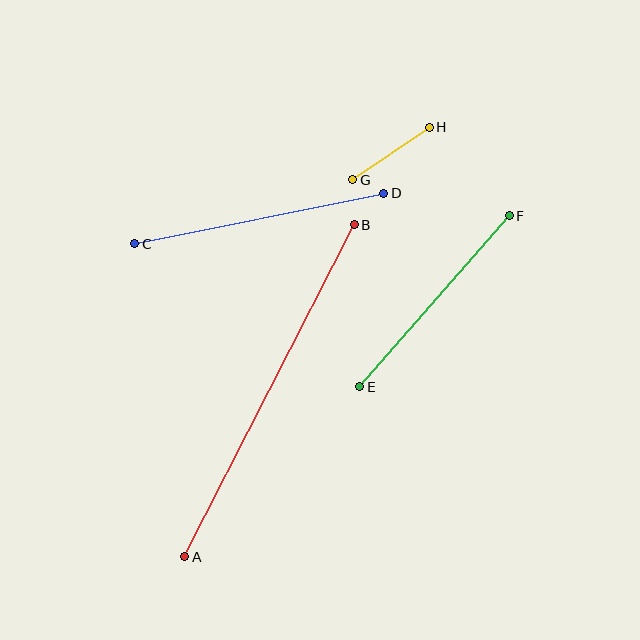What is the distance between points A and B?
The distance is approximately 373 pixels.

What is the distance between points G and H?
The distance is approximately 93 pixels.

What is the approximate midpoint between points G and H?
The midpoint is at approximately (391, 154) pixels.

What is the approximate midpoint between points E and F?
The midpoint is at approximately (435, 301) pixels.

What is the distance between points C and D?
The distance is approximately 254 pixels.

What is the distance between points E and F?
The distance is approximately 227 pixels.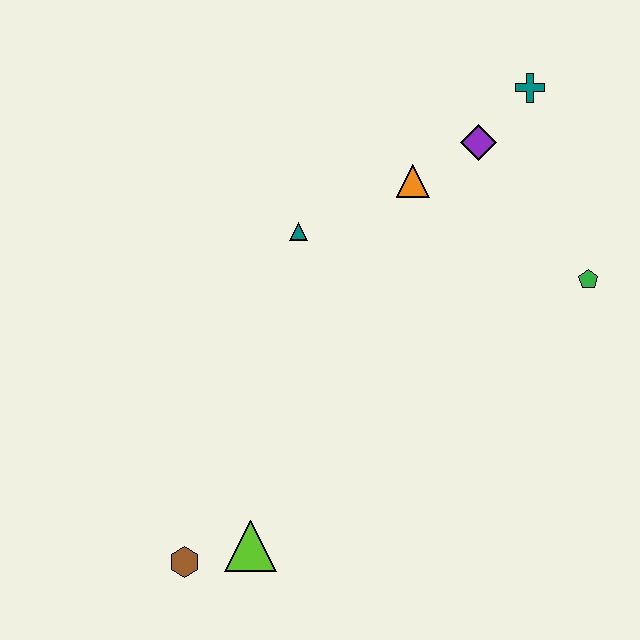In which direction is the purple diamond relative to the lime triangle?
The purple diamond is above the lime triangle.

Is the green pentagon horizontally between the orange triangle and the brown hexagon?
No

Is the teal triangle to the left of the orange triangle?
Yes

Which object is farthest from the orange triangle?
The brown hexagon is farthest from the orange triangle.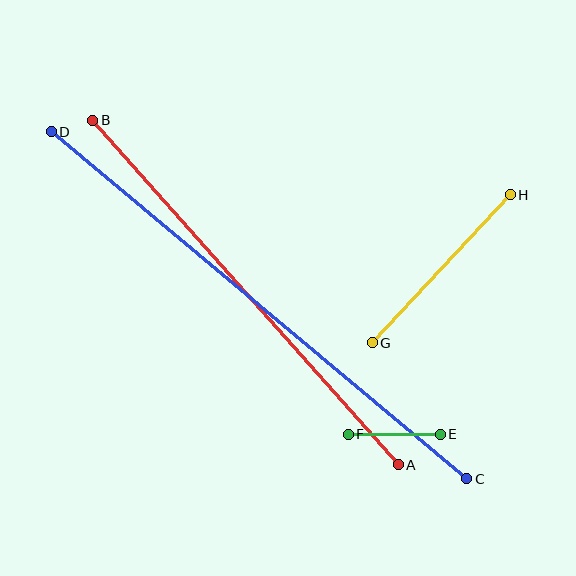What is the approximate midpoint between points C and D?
The midpoint is at approximately (259, 305) pixels.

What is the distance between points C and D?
The distance is approximately 541 pixels.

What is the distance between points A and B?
The distance is approximately 460 pixels.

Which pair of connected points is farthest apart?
Points C and D are farthest apart.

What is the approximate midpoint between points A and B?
The midpoint is at approximately (245, 293) pixels.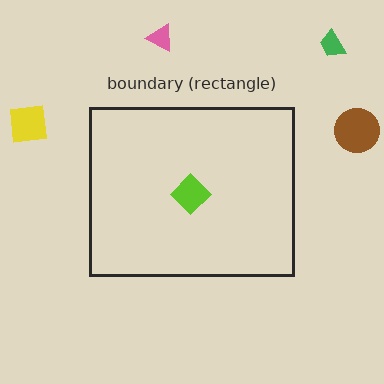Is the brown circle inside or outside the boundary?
Outside.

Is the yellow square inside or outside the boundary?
Outside.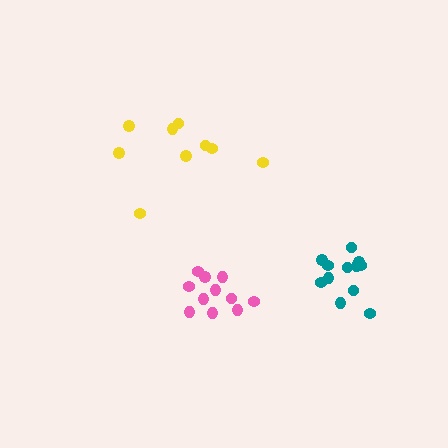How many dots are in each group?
Group 1: 12 dots, Group 2: 11 dots, Group 3: 9 dots (32 total).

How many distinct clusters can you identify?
There are 3 distinct clusters.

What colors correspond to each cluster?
The clusters are colored: teal, pink, yellow.